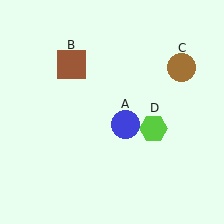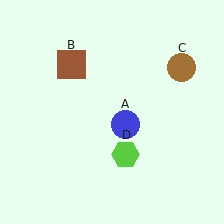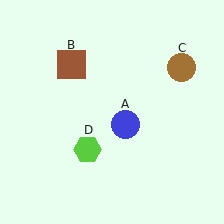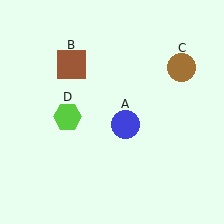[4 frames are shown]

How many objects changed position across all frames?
1 object changed position: lime hexagon (object D).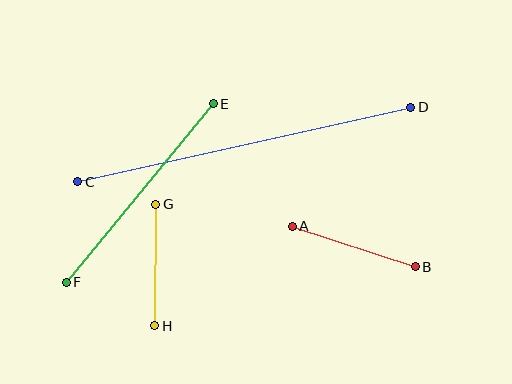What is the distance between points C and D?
The distance is approximately 341 pixels.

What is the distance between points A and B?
The distance is approximately 129 pixels.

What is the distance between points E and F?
The distance is approximately 231 pixels.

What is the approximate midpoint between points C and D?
The midpoint is at approximately (244, 145) pixels.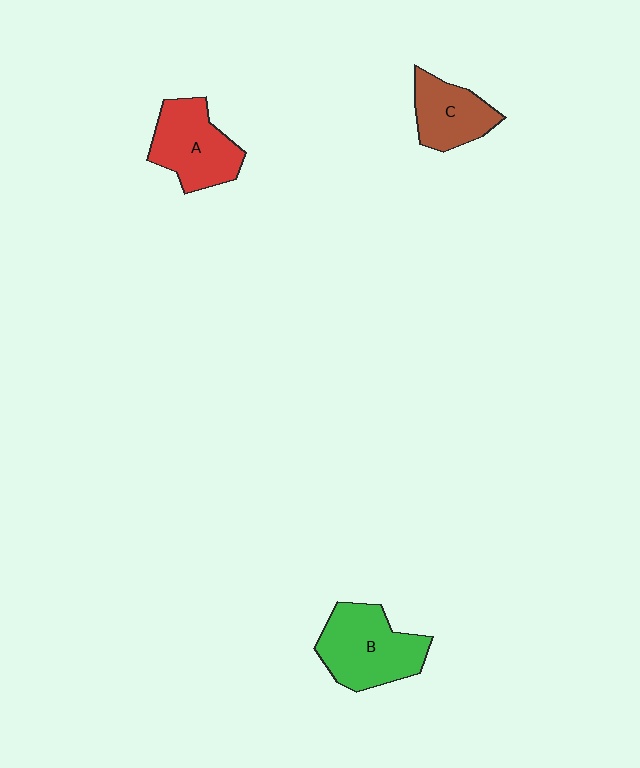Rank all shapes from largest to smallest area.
From largest to smallest: B (green), A (red), C (brown).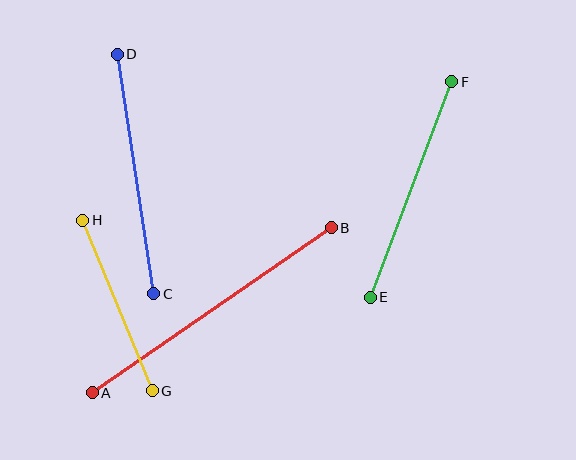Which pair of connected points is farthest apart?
Points A and B are farthest apart.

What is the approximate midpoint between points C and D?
The midpoint is at approximately (136, 174) pixels.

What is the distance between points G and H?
The distance is approximately 184 pixels.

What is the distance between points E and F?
The distance is approximately 231 pixels.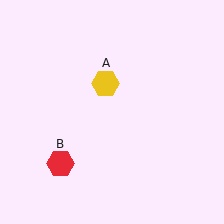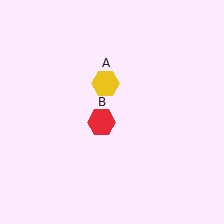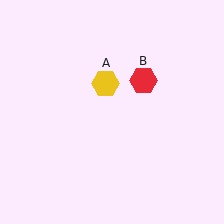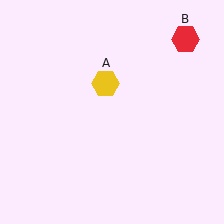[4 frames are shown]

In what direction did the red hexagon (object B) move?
The red hexagon (object B) moved up and to the right.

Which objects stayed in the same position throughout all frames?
Yellow hexagon (object A) remained stationary.